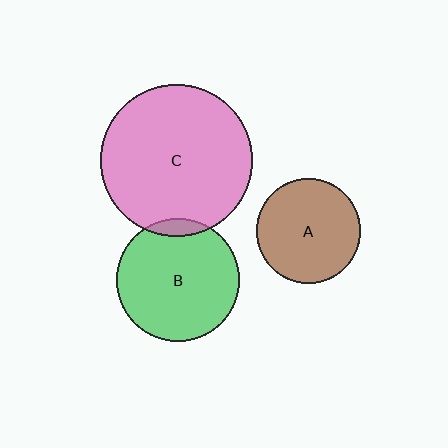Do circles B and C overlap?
Yes.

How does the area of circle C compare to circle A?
Approximately 2.1 times.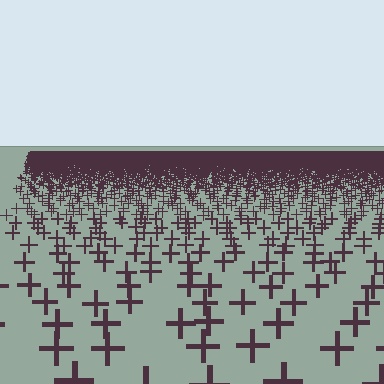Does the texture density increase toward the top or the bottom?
Density increases toward the top.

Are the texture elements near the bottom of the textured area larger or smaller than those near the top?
Larger. Near the bottom, elements are closer to the viewer and appear at a bigger on-screen size.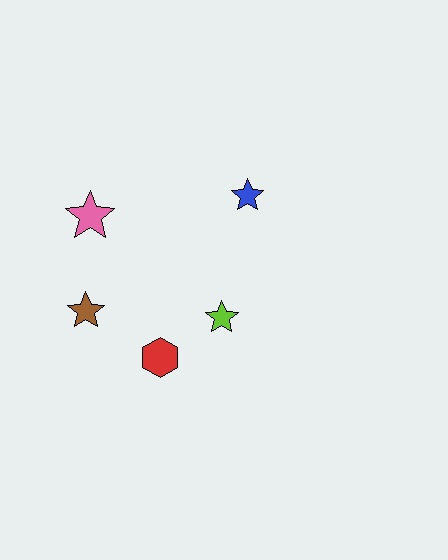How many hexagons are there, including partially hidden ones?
There is 1 hexagon.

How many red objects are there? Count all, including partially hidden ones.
There is 1 red object.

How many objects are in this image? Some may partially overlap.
There are 5 objects.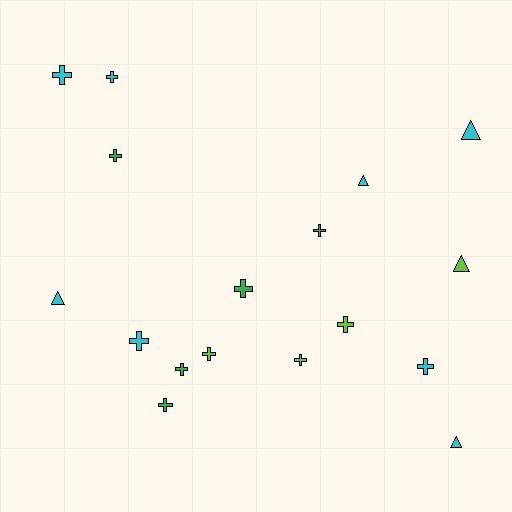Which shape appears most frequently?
Cross, with 12 objects.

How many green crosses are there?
There are 5 green crosses.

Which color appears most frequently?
Cyan, with 8 objects.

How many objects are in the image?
There are 17 objects.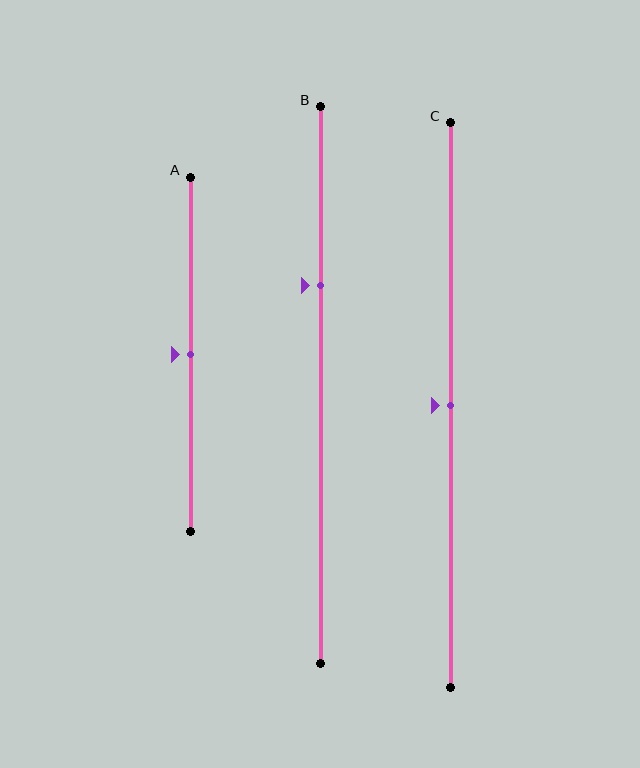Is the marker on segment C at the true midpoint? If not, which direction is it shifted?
Yes, the marker on segment C is at the true midpoint.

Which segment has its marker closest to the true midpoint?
Segment A has its marker closest to the true midpoint.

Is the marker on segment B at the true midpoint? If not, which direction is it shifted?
No, the marker on segment B is shifted upward by about 18% of the segment length.